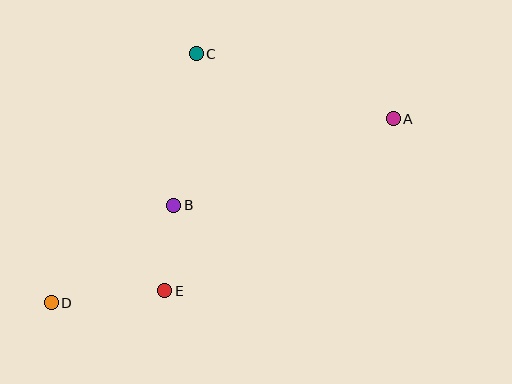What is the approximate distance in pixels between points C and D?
The distance between C and D is approximately 288 pixels.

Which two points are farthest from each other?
Points A and D are farthest from each other.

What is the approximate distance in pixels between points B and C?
The distance between B and C is approximately 153 pixels.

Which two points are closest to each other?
Points B and E are closest to each other.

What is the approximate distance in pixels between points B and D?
The distance between B and D is approximately 157 pixels.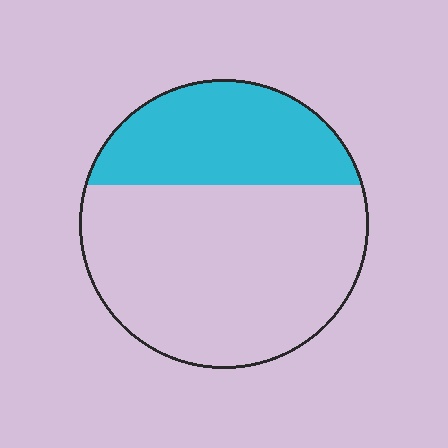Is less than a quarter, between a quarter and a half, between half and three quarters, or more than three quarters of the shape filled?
Between a quarter and a half.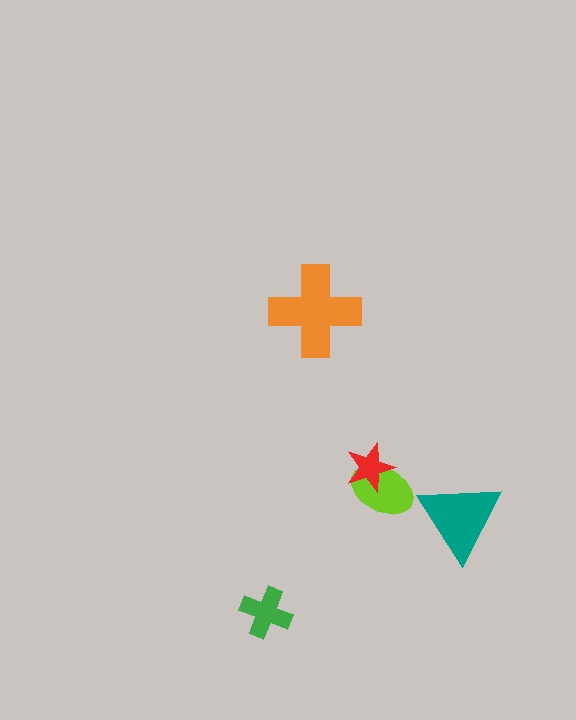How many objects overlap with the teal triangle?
0 objects overlap with the teal triangle.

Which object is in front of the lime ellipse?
The red star is in front of the lime ellipse.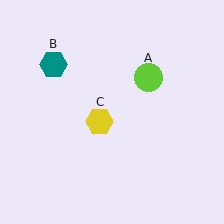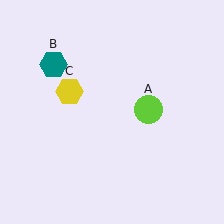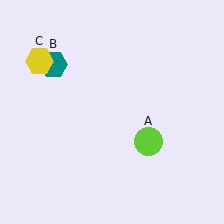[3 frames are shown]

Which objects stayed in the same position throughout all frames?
Teal hexagon (object B) remained stationary.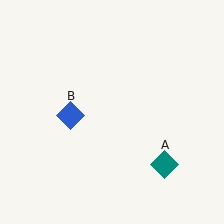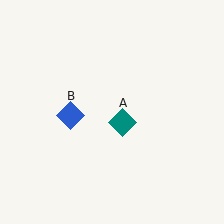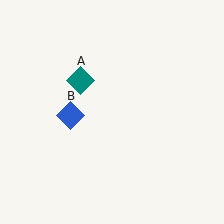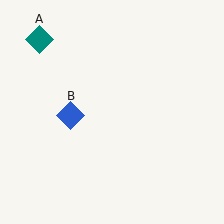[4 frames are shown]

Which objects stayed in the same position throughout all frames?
Blue diamond (object B) remained stationary.